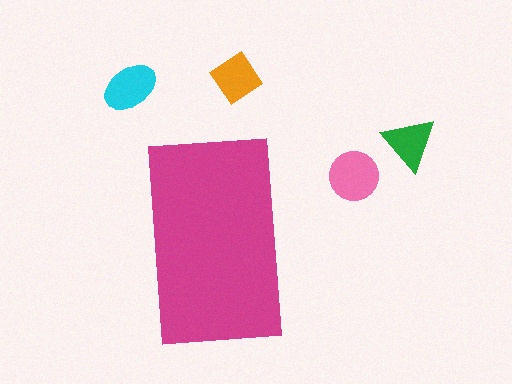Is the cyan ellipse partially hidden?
No, the cyan ellipse is fully visible.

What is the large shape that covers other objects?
A magenta rectangle.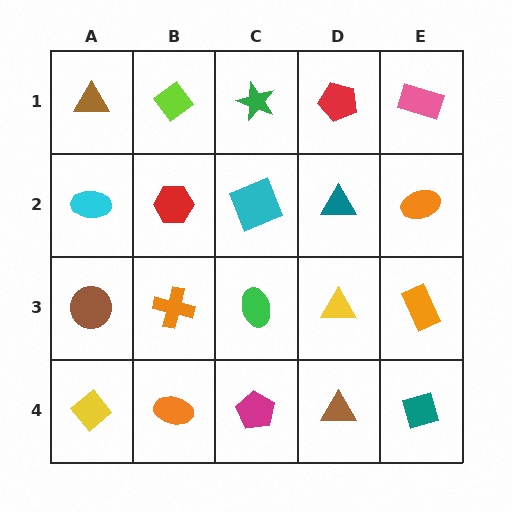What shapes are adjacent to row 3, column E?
An orange ellipse (row 2, column E), a teal diamond (row 4, column E), a yellow triangle (row 3, column D).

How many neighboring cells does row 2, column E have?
3.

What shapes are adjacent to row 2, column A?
A brown triangle (row 1, column A), a brown circle (row 3, column A), a red hexagon (row 2, column B).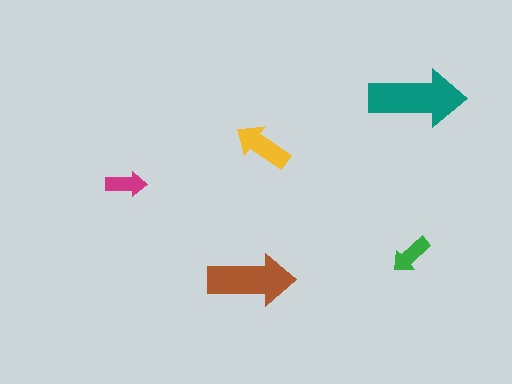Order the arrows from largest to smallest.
the teal one, the brown one, the yellow one, the green one, the magenta one.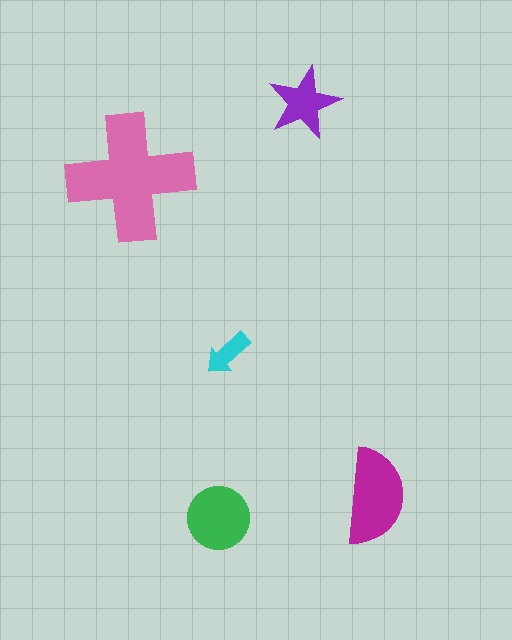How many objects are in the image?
There are 5 objects in the image.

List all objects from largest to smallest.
The pink cross, the magenta semicircle, the green circle, the purple star, the cyan arrow.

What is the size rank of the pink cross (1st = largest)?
1st.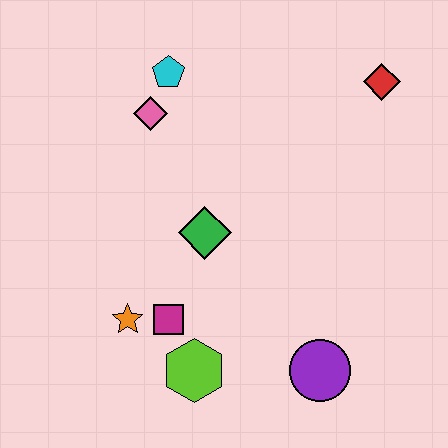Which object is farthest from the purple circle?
The cyan pentagon is farthest from the purple circle.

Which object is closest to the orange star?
The magenta square is closest to the orange star.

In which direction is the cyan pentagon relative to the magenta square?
The cyan pentagon is above the magenta square.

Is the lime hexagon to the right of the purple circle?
No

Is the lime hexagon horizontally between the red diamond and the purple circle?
No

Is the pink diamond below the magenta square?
No